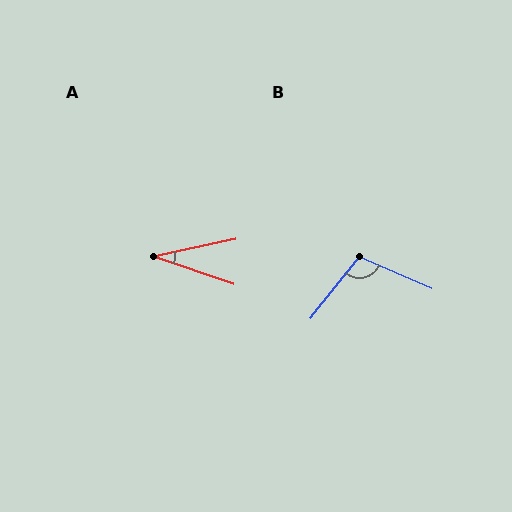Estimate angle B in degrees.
Approximately 105 degrees.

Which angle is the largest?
B, at approximately 105 degrees.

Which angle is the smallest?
A, at approximately 31 degrees.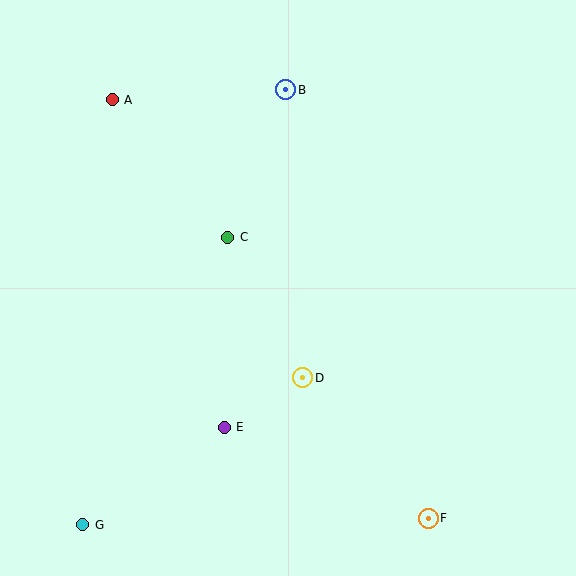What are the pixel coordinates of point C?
Point C is at (228, 237).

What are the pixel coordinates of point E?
Point E is at (224, 427).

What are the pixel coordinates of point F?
Point F is at (428, 518).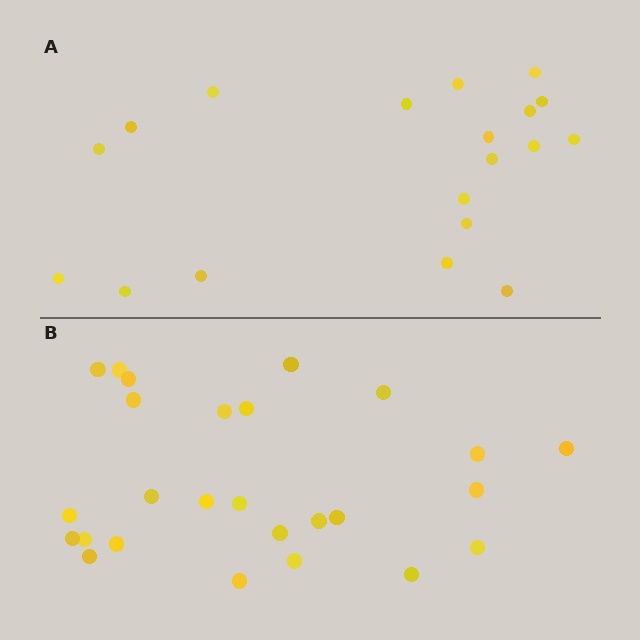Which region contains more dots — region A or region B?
Region B (the bottom region) has more dots.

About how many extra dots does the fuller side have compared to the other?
Region B has roughly 8 or so more dots than region A.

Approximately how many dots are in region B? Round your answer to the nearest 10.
About 30 dots. (The exact count is 26, which rounds to 30.)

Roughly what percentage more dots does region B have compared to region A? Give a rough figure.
About 35% more.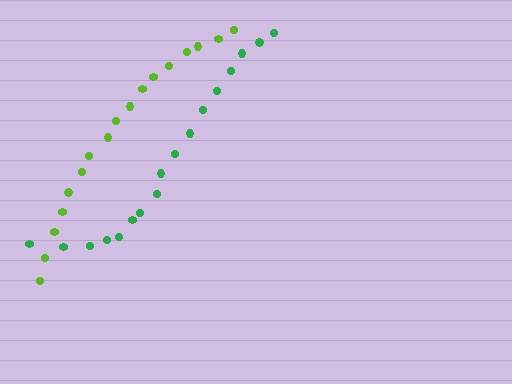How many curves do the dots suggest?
There are 2 distinct paths.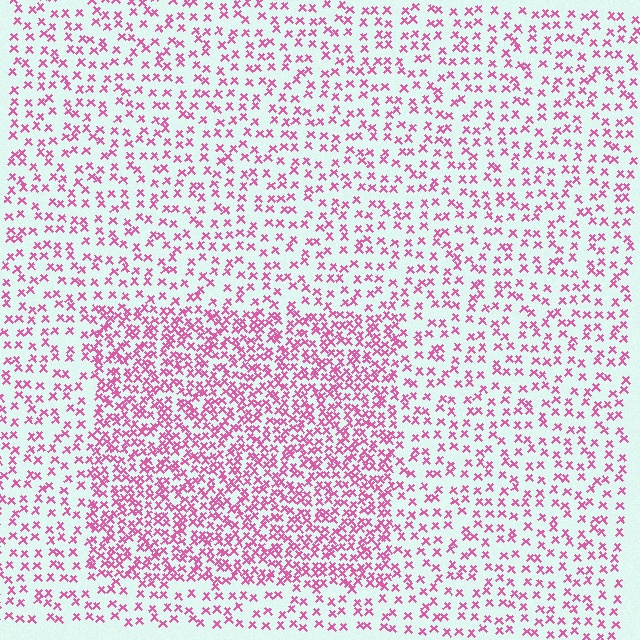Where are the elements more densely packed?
The elements are more densely packed inside the rectangle boundary.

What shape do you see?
I see a rectangle.